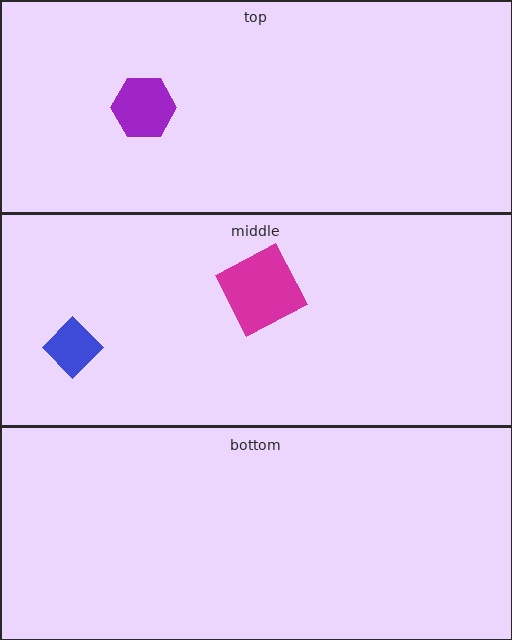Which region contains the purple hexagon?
The top region.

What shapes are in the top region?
The purple hexagon.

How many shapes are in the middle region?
2.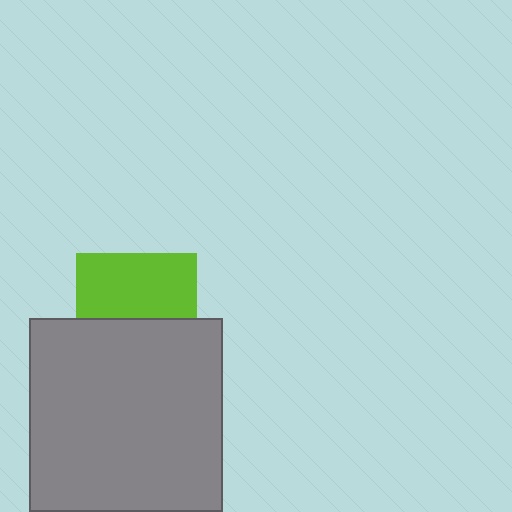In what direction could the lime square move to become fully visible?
The lime square could move up. That would shift it out from behind the gray square entirely.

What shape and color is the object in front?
The object in front is a gray square.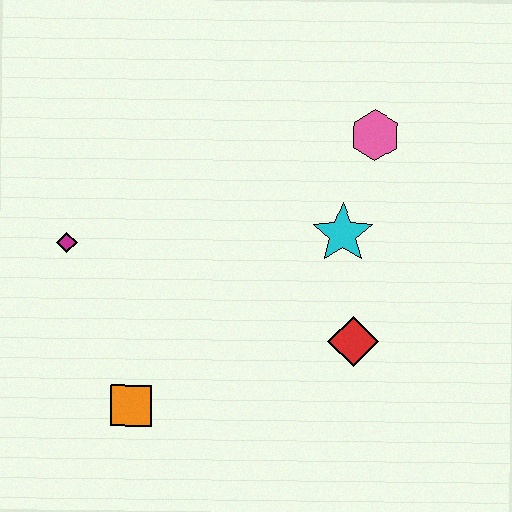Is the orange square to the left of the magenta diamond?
No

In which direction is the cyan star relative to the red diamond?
The cyan star is above the red diamond.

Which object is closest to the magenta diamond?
The orange square is closest to the magenta diamond.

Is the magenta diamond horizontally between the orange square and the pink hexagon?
No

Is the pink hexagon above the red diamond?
Yes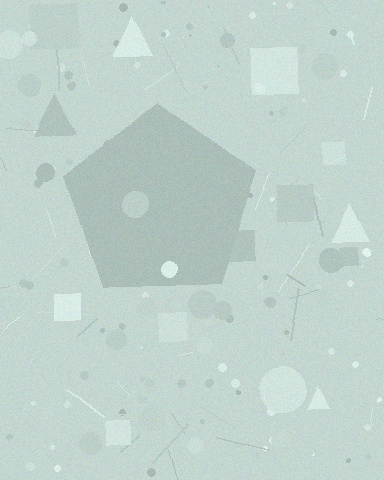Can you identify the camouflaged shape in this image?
The camouflaged shape is a pentagon.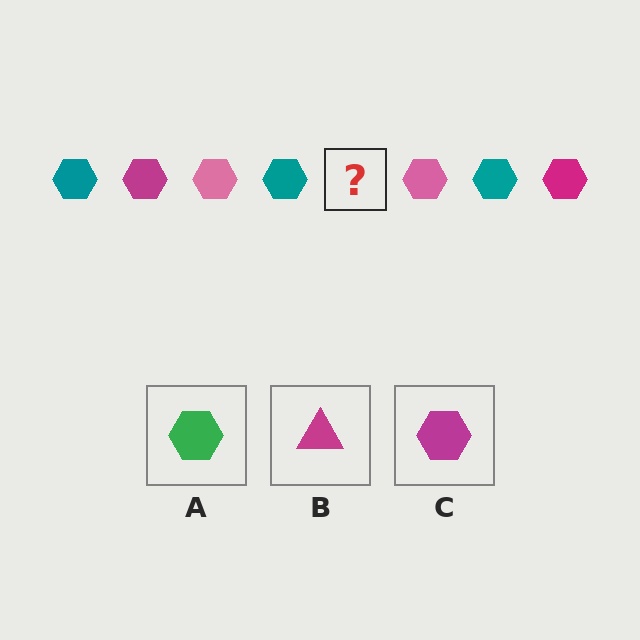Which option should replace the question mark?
Option C.